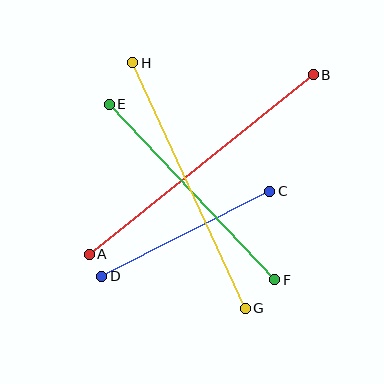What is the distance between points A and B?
The distance is approximately 288 pixels.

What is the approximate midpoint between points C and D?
The midpoint is at approximately (186, 234) pixels.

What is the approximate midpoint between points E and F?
The midpoint is at approximately (192, 192) pixels.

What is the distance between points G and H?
The distance is approximately 270 pixels.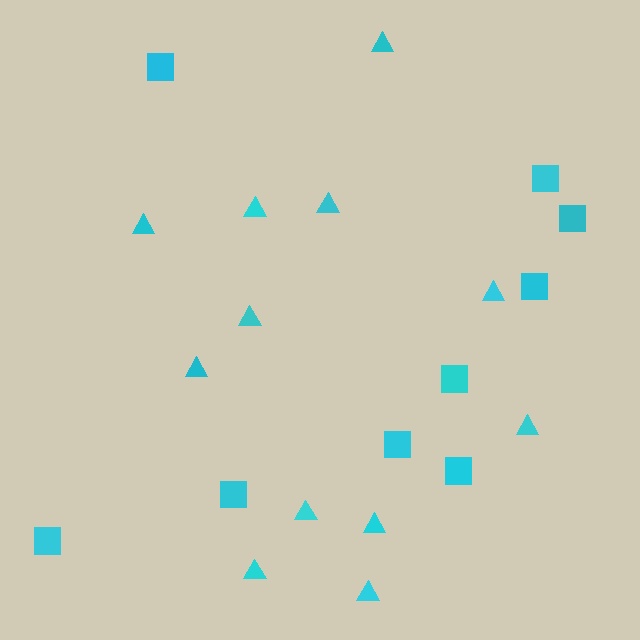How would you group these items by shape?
There are 2 groups: one group of squares (9) and one group of triangles (12).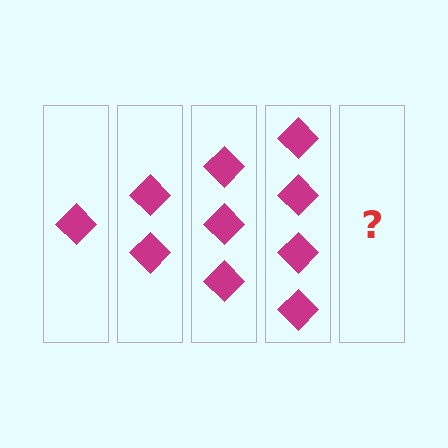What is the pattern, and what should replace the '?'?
The pattern is that each step adds one more diamond. The '?' should be 5 diamonds.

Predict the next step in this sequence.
The next step is 5 diamonds.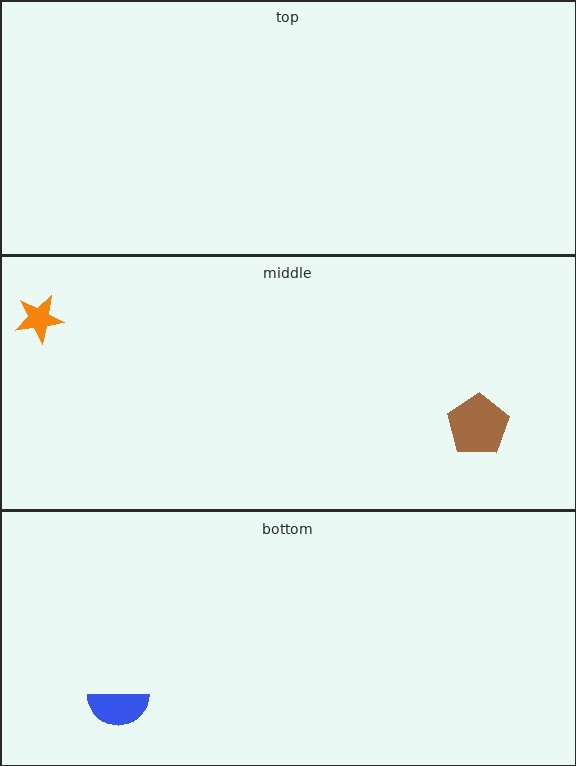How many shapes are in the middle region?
2.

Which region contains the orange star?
The middle region.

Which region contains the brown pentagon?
The middle region.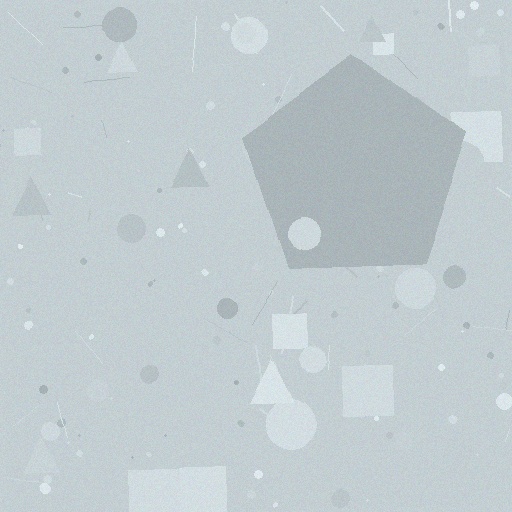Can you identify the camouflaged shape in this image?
The camouflaged shape is a pentagon.